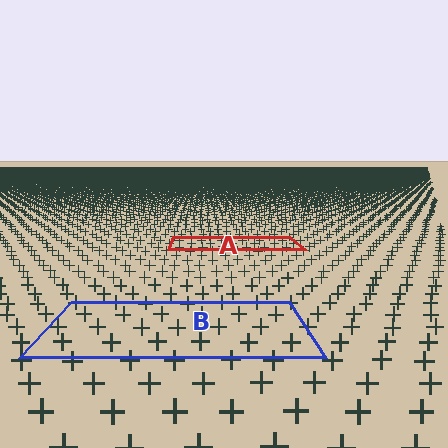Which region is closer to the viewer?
Region B is closer. The texture elements there are larger and more spread out.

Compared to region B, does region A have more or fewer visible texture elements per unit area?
Region A has more texture elements per unit area — they are packed more densely because it is farther away.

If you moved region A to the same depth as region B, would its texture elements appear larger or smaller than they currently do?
They would appear larger. At a closer depth, the same texture elements are projected at a bigger on-screen size.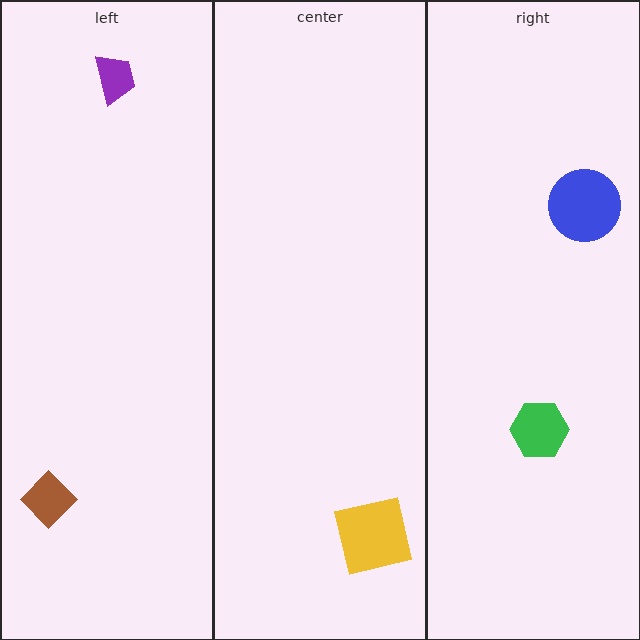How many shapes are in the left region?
2.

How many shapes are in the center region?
1.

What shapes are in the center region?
The yellow square.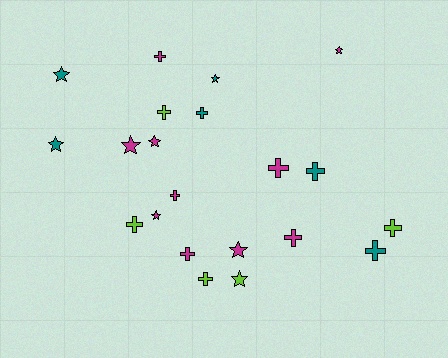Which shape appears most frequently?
Cross, with 12 objects.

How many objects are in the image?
There are 21 objects.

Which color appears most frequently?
Magenta, with 10 objects.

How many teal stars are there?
There are 3 teal stars.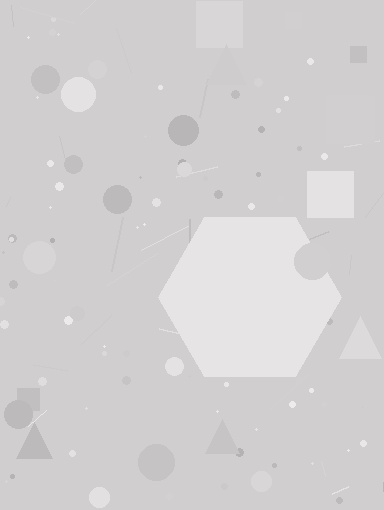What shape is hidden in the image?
A hexagon is hidden in the image.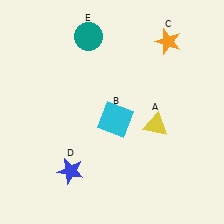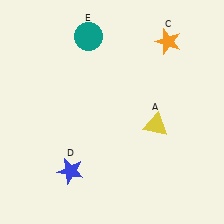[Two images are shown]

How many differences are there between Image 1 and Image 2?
There is 1 difference between the two images.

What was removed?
The cyan square (B) was removed in Image 2.